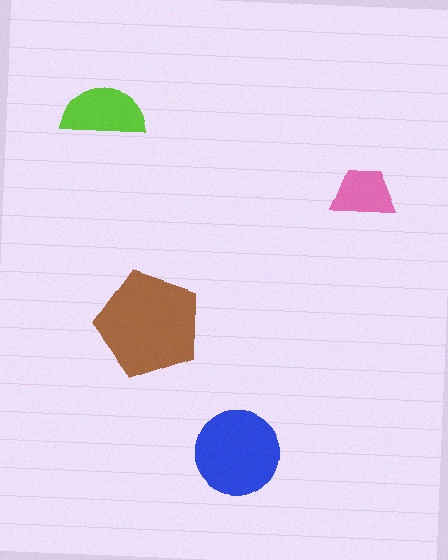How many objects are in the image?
There are 4 objects in the image.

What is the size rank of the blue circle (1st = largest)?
2nd.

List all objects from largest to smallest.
The brown pentagon, the blue circle, the lime semicircle, the pink trapezoid.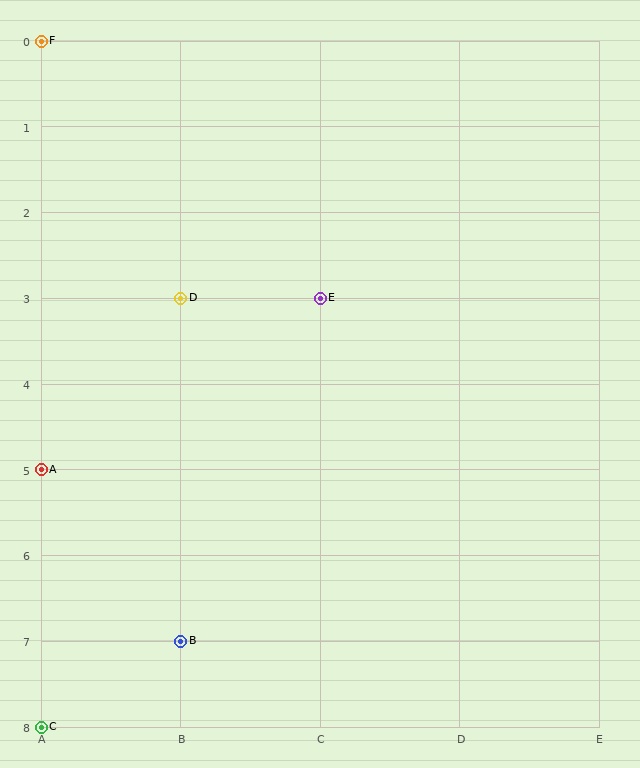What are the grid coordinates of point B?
Point B is at grid coordinates (B, 7).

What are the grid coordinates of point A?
Point A is at grid coordinates (A, 5).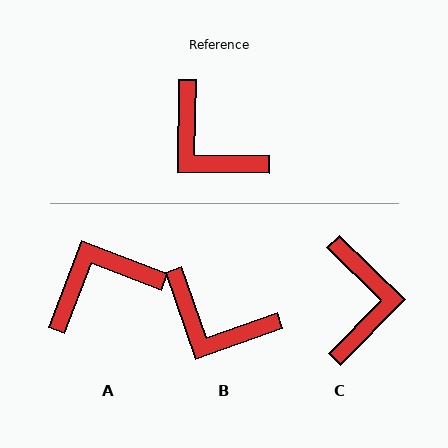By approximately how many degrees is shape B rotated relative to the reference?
Approximately 20 degrees counter-clockwise.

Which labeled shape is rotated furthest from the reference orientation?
C, about 137 degrees away.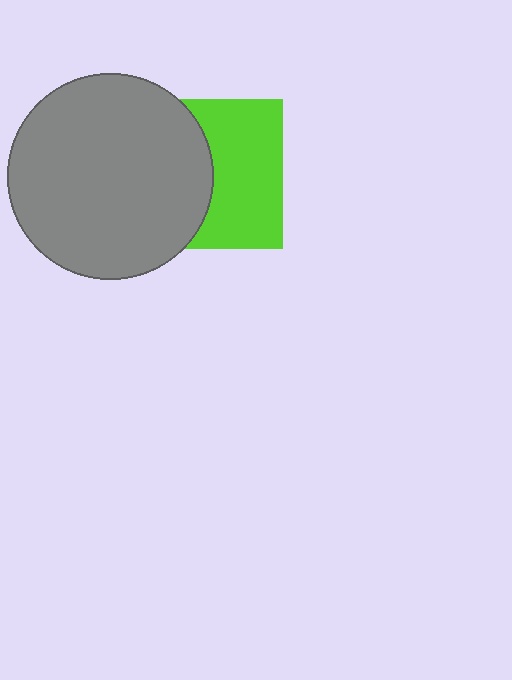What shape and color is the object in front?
The object in front is a gray circle.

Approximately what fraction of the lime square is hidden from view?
Roughly 47% of the lime square is hidden behind the gray circle.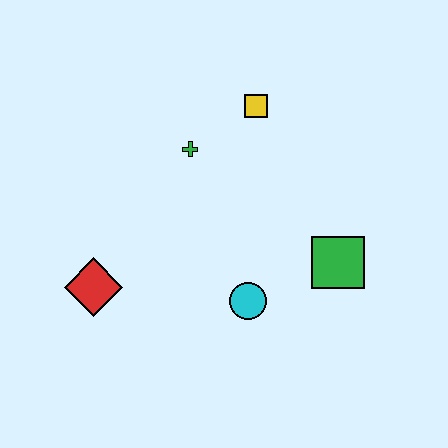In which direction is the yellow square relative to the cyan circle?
The yellow square is above the cyan circle.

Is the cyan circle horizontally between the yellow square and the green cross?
Yes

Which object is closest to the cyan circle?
The green square is closest to the cyan circle.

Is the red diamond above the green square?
No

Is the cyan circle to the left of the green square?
Yes